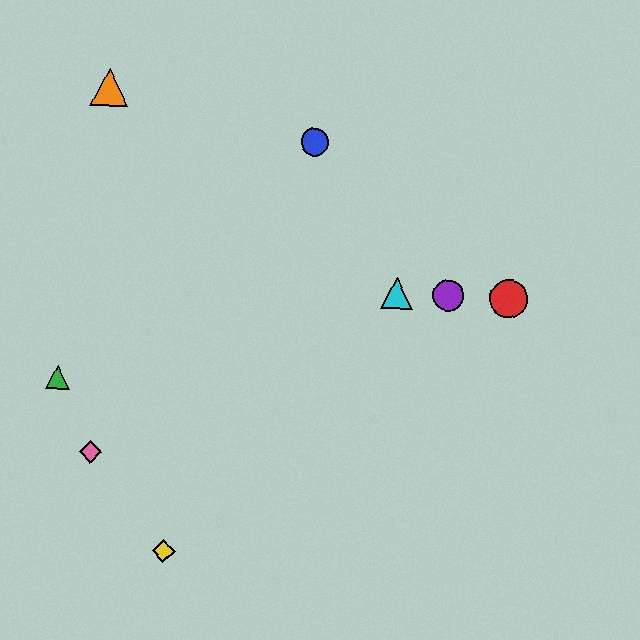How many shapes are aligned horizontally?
3 shapes (the red circle, the purple circle, the cyan triangle) are aligned horizontally.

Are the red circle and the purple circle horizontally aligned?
Yes, both are at y≈299.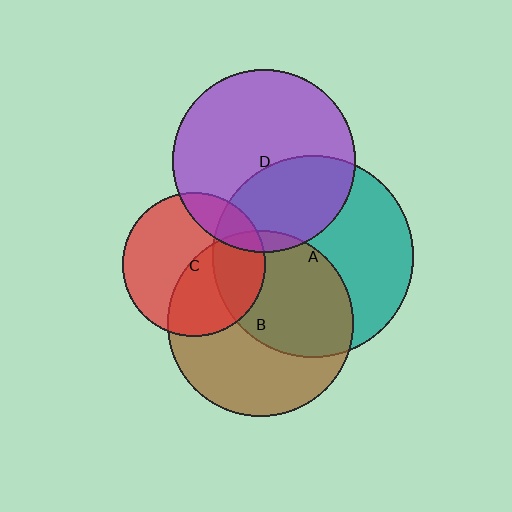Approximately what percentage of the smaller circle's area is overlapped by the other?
Approximately 50%.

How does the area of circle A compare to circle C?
Approximately 2.0 times.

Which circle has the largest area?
Circle A (teal).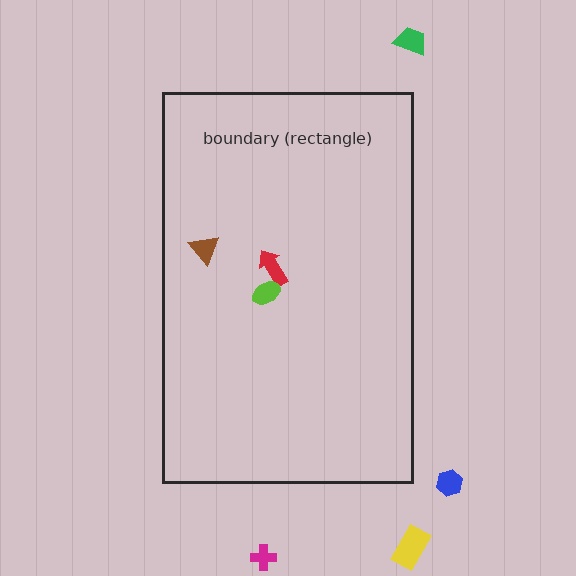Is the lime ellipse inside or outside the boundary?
Inside.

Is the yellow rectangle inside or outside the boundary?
Outside.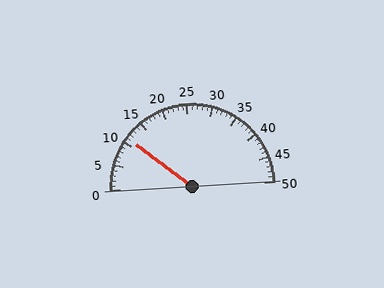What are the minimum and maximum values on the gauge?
The gauge ranges from 0 to 50.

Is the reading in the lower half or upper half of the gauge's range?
The reading is in the lower half of the range (0 to 50).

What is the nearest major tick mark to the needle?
The nearest major tick mark is 10.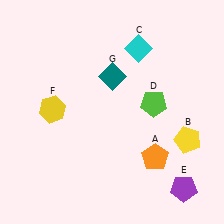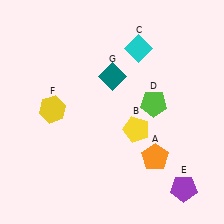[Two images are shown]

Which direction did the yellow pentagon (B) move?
The yellow pentagon (B) moved left.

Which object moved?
The yellow pentagon (B) moved left.